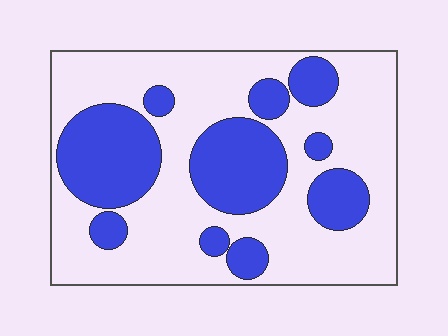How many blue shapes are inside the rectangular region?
10.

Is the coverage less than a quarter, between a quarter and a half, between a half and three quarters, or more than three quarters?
Between a quarter and a half.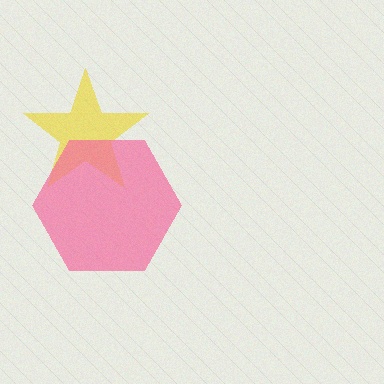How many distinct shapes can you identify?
There are 2 distinct shapes: a yellow star, a pink hexagon.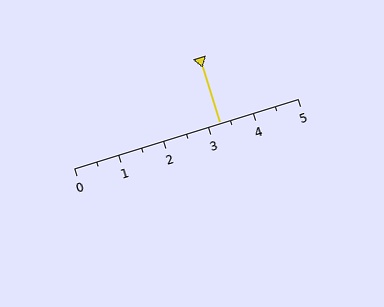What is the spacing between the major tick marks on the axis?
The major ticks are spaced 1 apart.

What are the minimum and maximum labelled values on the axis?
The axis runs from 0 to 5.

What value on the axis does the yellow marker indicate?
The marker indicates approximately 3.2.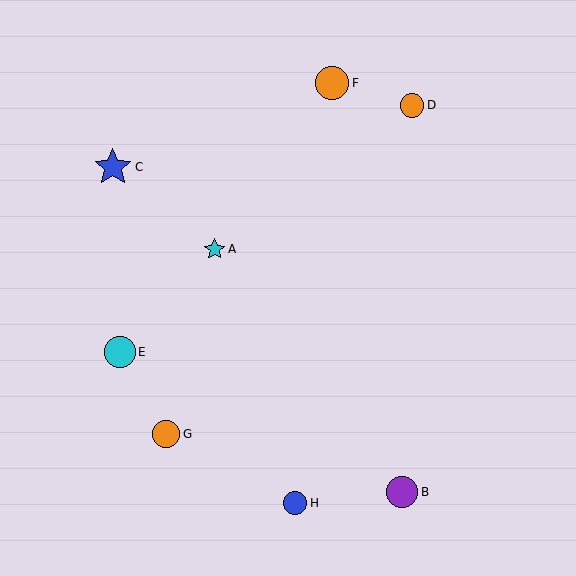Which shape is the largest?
The blue star (labeled C) is the largest.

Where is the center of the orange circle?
The center of the orange circle is at (166, 434).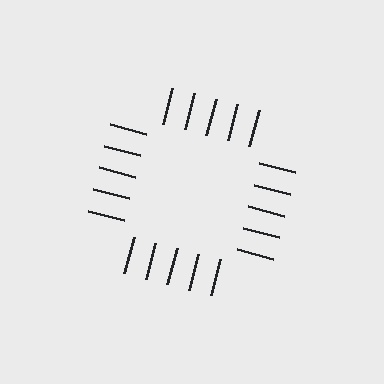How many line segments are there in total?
20 — 5 along each of the 4 edges.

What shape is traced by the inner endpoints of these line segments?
An illusory square — the line segments terminate on its edges but no continuous stroke is drawn.